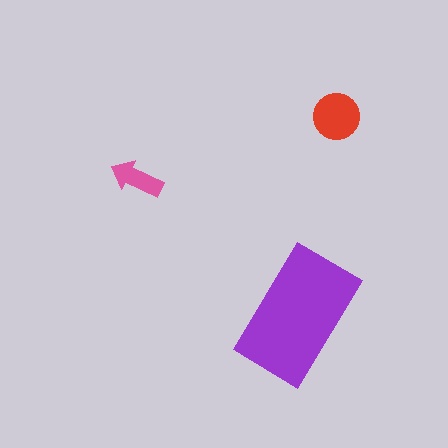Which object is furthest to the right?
The red circle is rightmost.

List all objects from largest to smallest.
The purple rectangle, the red circle, the pink arrow.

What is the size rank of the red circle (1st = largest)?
2nd.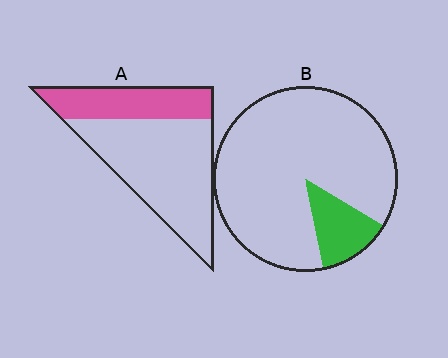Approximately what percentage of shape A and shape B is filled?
A is approximately 30% and B is approximately 15%.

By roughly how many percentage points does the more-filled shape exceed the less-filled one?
By roughly 20 percentage points (A over B).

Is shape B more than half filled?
No.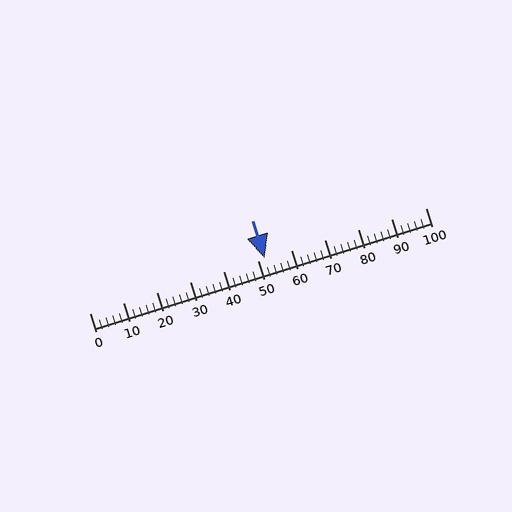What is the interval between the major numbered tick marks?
The major tick marks are spaced 10 units apart.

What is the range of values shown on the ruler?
The ruler shows values from 0 to 100.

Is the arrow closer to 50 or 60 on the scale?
The arrow is closer to 50.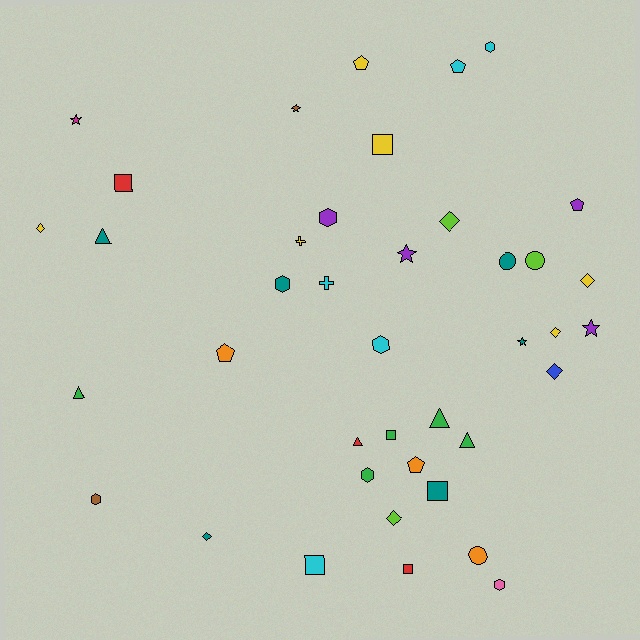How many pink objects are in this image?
There is 1 pink object.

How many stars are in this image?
There are 5 stars.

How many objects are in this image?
There are 40 objects.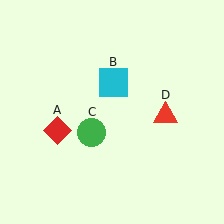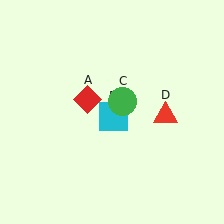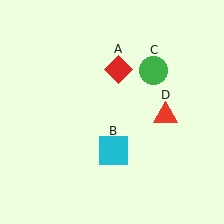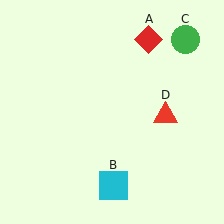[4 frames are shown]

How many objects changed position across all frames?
3 objects changed position: red diamond (object A), cyan square (object B), green circle (object C).